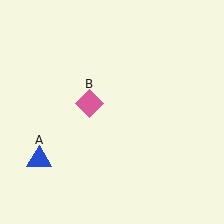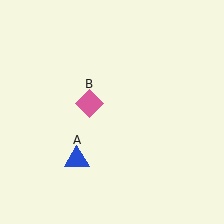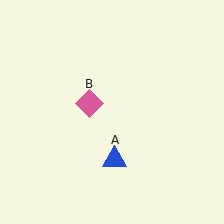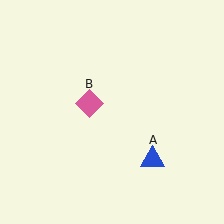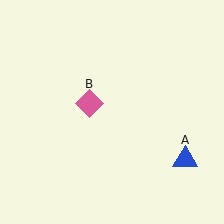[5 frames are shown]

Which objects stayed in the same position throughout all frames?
Pink diamond (object B) remained stationary.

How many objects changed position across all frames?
1 object changed position: blue triangle (object A).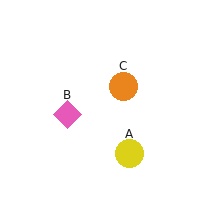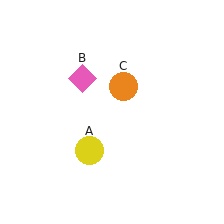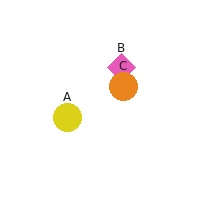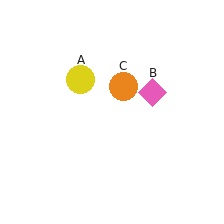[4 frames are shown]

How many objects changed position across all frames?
2 objects changed position: yellow circle (object A), pink diamond (object B).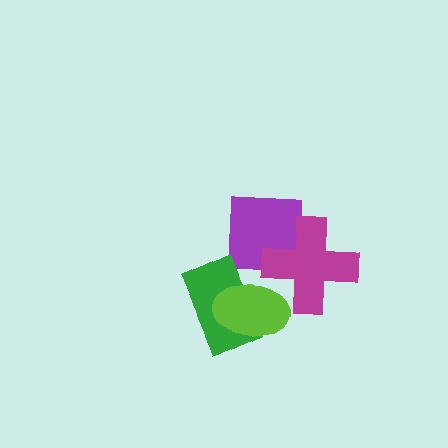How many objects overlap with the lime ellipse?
2 objects overlap with the lime ellipse.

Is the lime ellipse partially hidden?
No, no other shape covers it.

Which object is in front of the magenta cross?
The lime ellipse is in front of the magenta cross.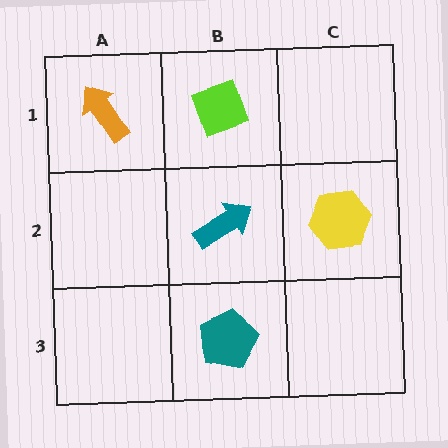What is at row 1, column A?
An orange arrow.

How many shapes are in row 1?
2 shapes.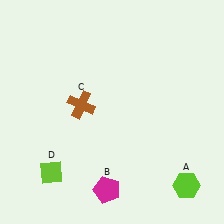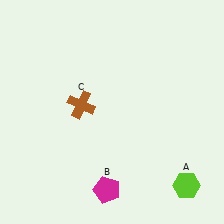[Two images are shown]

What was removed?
The lime diamond (D) was removed in Image 2.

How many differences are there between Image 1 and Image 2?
There is 1 difference between the two images.